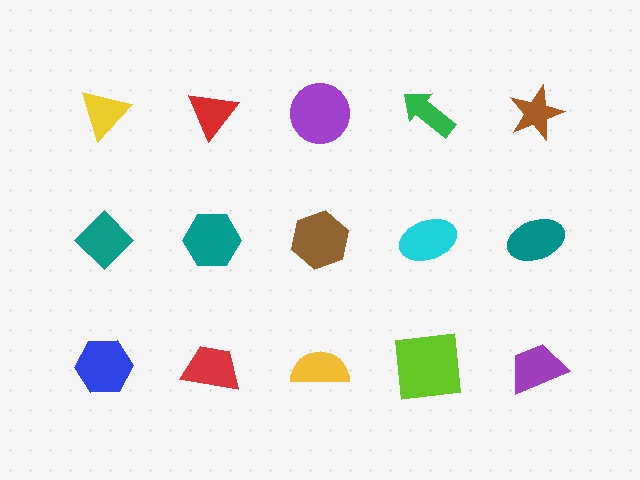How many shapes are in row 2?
5 shapes.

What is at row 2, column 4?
A cyan ellipse.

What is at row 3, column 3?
A yellow semicircle.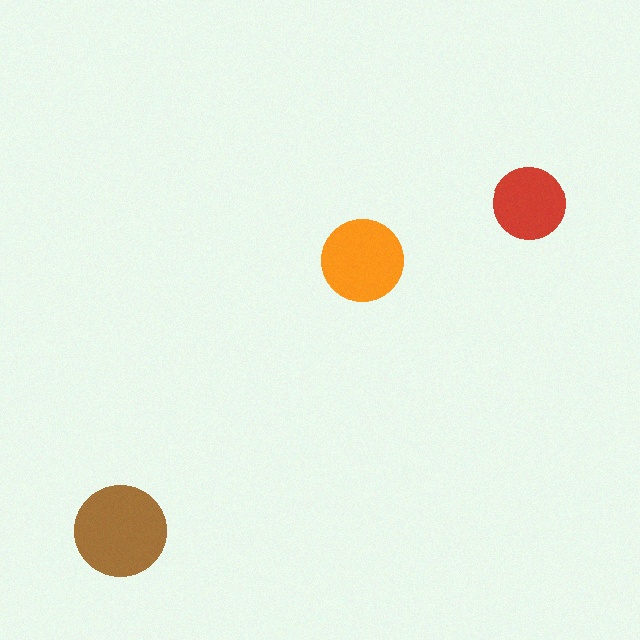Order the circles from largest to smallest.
the brown one, the orange one, the red one.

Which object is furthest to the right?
The red circle is rightmost.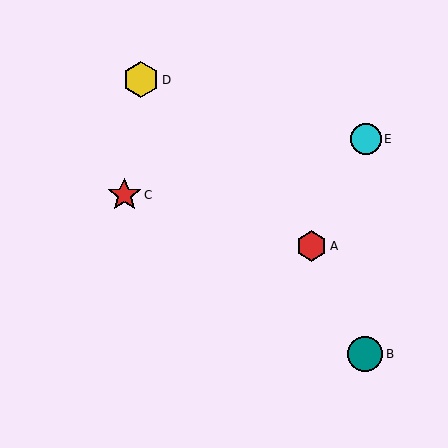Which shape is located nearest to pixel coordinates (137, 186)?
The red star (labeled C) at (124, 195) is nearest to that location.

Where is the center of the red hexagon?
The center of the red hexagon is at (311, 246).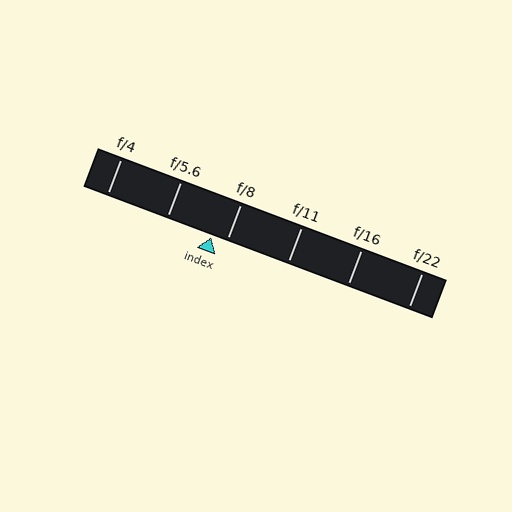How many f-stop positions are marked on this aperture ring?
There are 6 f-stop positions marked.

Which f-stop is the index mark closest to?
The index mark is closest to f/8.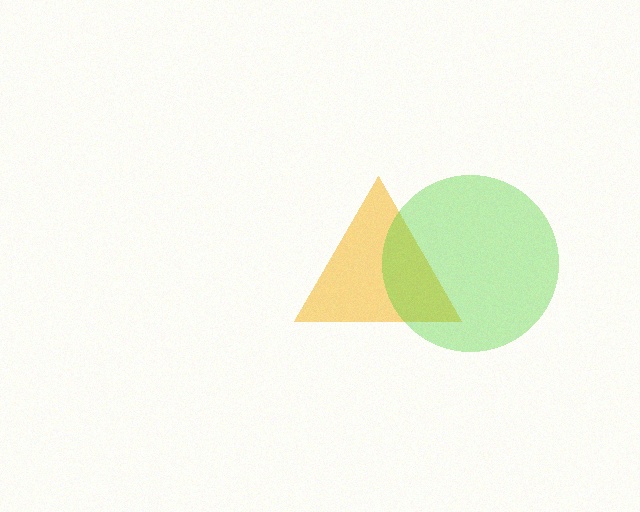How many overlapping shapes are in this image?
There are 2 overlapping shapes in the image.